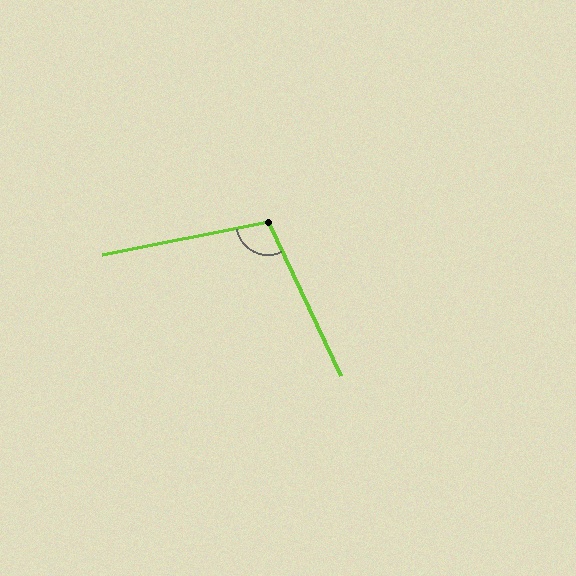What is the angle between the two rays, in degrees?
Approximately 104 degrees.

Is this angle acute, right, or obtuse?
It is obtuse.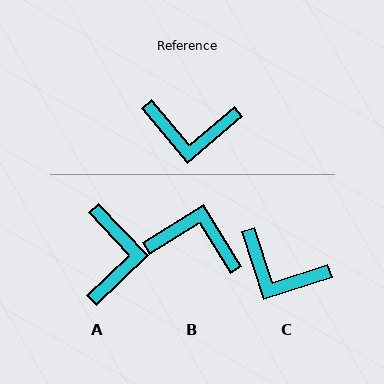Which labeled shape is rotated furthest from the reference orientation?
B, about 172 degrees away.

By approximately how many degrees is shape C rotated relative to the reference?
Approximately 22 degrees clockwise.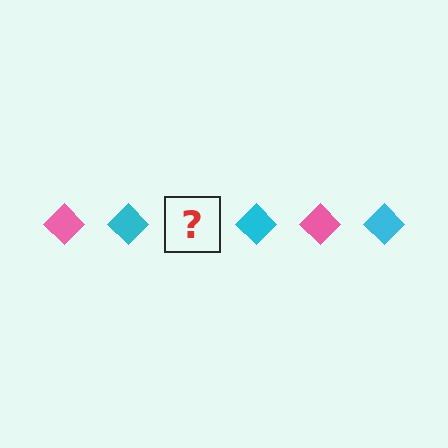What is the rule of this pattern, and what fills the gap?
The rule is that the pattern cycles through pink, cyan diamonds. The gap should be filled with a pink diamond.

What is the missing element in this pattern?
The missing element is a pink diamond.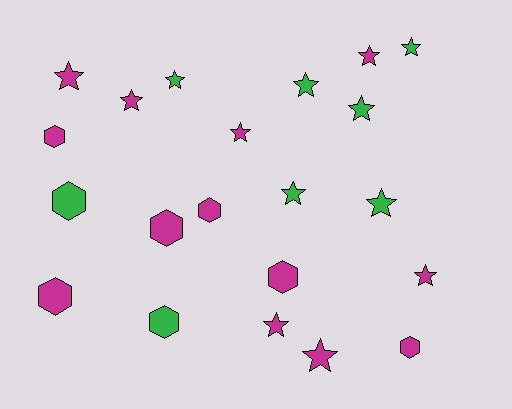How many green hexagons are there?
There are 2 green hexagons.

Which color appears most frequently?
Magenta, with 13 objects.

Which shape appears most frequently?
Star, with 13 objects.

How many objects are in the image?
There are 21 objects.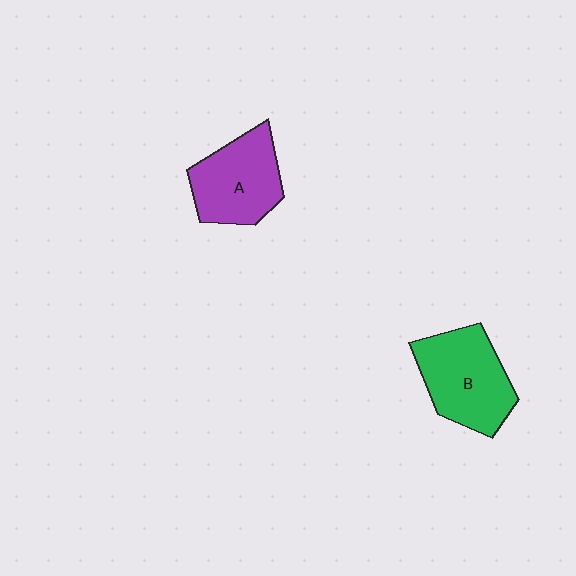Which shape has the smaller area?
Shape A (purple).